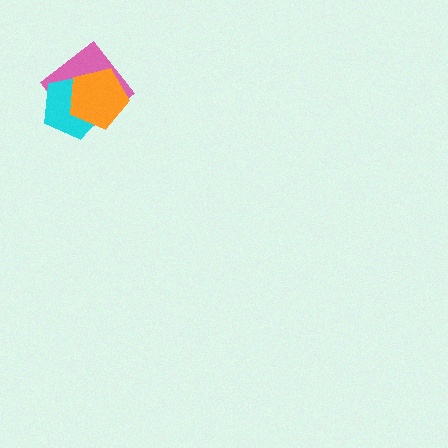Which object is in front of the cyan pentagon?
The orange pentagon is in front of the cyan pentagon.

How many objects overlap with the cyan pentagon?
2 objects overlap with the cyan pentagon.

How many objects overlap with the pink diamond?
2 objects overlap with the pink diamond.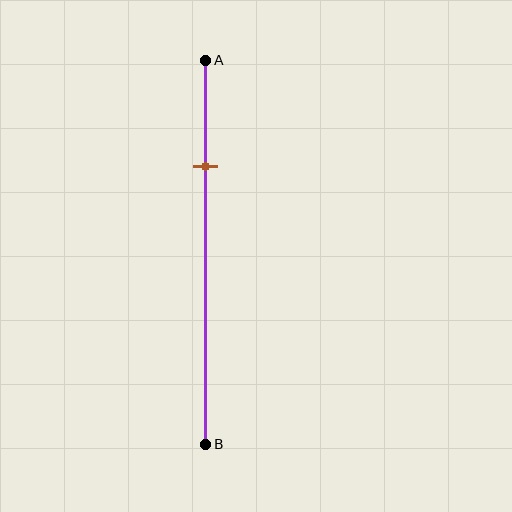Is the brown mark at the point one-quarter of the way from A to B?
Yes, the mark is approximately at the one-quarter point.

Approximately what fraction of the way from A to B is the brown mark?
The brown mark is approximately 30% of the way from A to B.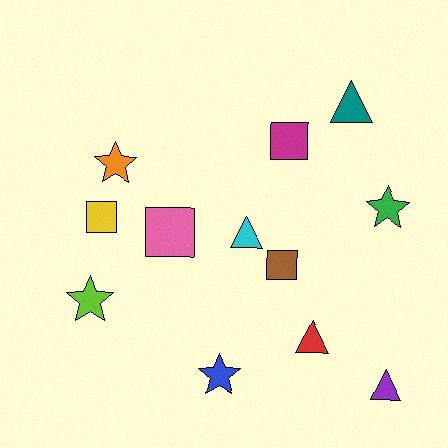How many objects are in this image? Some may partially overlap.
There are 12 objects.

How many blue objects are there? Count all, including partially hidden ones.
There is 1 blue object.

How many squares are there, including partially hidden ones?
There are 4 squares.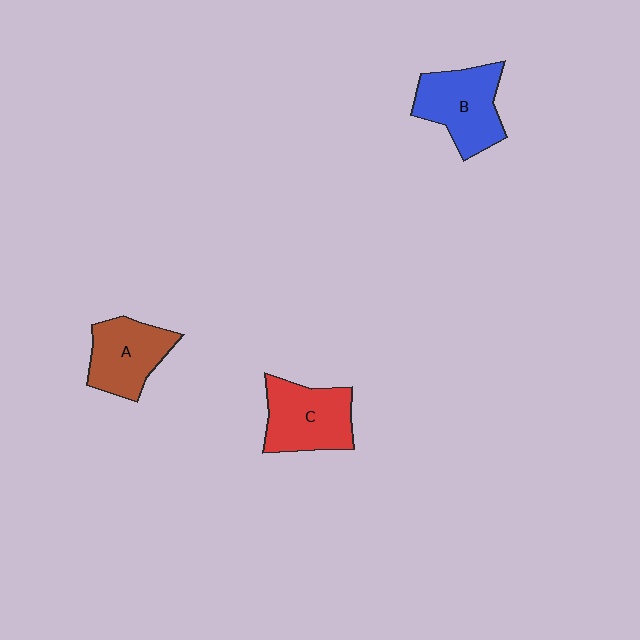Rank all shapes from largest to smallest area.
From largest to smallest: B (blue), C (red), A (brown).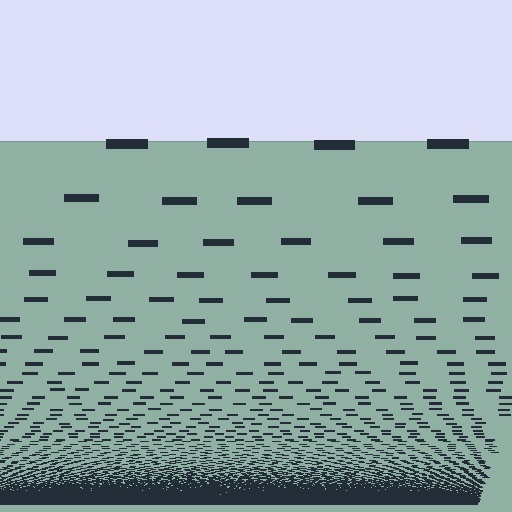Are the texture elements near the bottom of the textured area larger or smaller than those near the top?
Smaller. The gradient is inverted — elements near the bottom are smaller and denser.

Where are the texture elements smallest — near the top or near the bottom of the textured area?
Near the bottom.